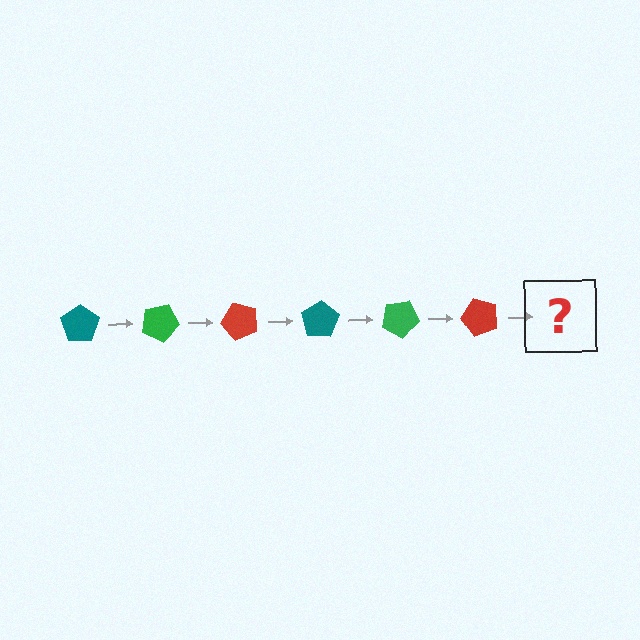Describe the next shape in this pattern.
It should be a teal pentagon, rotated 150 degrees from the start.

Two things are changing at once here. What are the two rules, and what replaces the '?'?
The two rules are that it rotates 25 degrees each step and the color cycles through teal, green, and red. The '?' should be a teal pentagon, rotated 150 degrees from the start.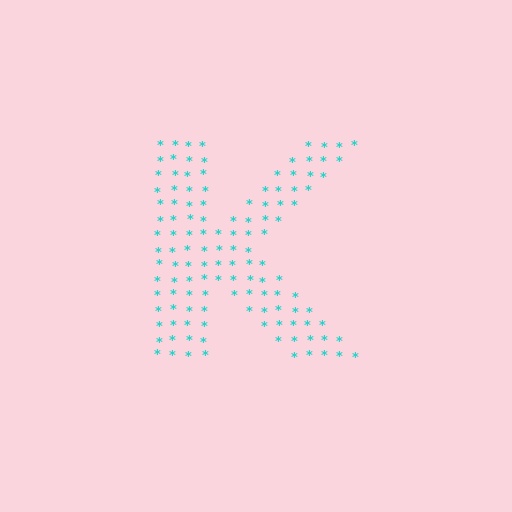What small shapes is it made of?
It is made of small asterisks.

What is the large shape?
The large shape is the letter K.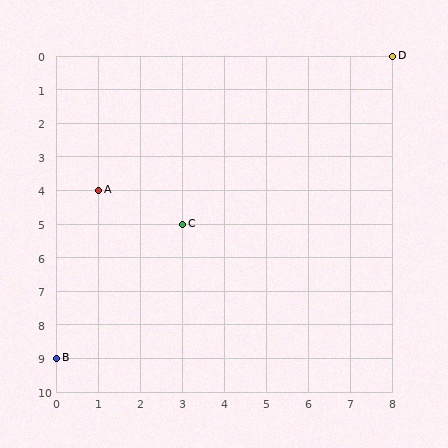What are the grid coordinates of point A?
Point A is at grid coordinates (1, 4).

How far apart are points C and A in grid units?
Points C and A are 2 columns and 1 row apart (about 2.2 grid units diagonally).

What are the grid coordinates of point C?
Point C is at grid coordinates (3, 5).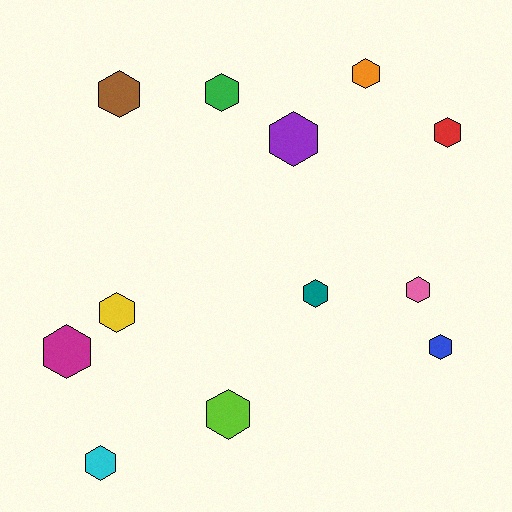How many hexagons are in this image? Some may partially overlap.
There are 12 hexagons.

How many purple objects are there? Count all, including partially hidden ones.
There is 1 purple object.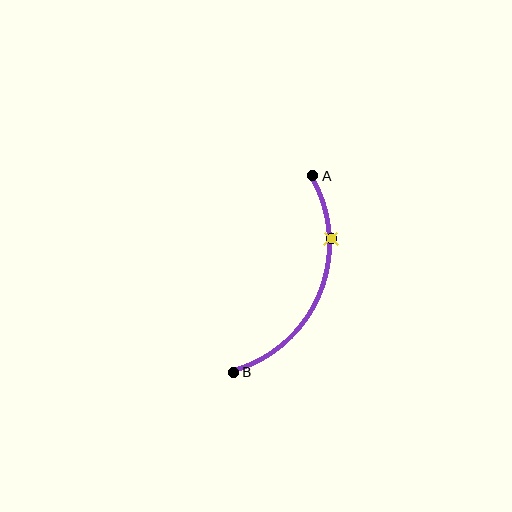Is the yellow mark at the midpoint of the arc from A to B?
No. The yellow mark lies on the arc but is closer to endpoint A. The arc midpoint would be at the point on the curve equidistant along the arc from both A and B.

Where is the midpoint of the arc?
The arc midpoint is the point on the curve farthest from the straight line joining A and B. It sits to the right of that line.